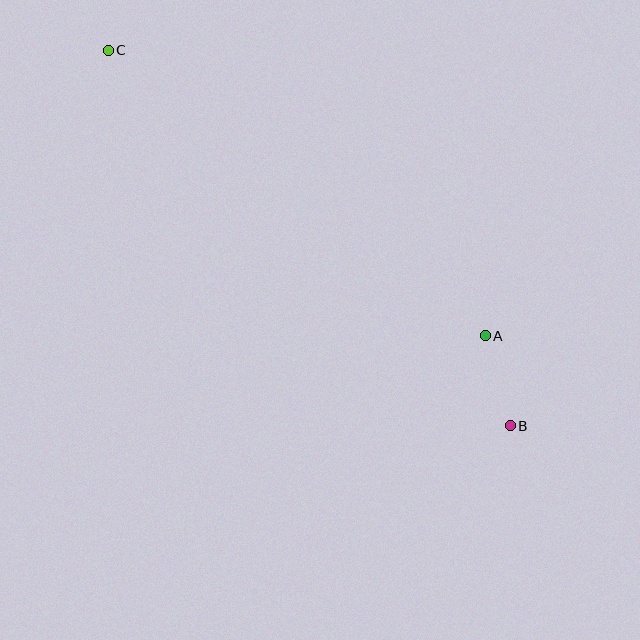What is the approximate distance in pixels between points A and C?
The distance between A and C is approximately 473 pixels.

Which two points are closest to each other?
Points A and B are closest to each other.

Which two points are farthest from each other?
Points B and C are farthest from each other.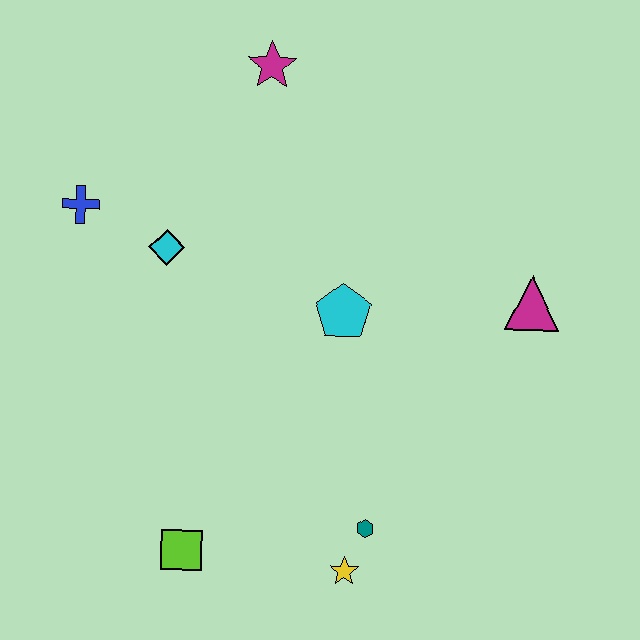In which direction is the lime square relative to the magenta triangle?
The lime square is to the left of the magenta triangle.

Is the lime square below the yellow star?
No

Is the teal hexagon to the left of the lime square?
No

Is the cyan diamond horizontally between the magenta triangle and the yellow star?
No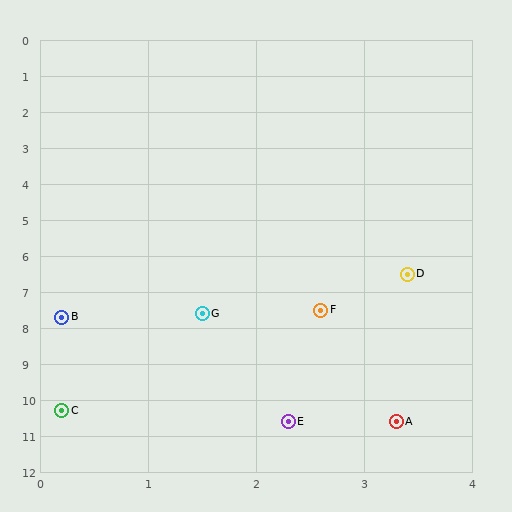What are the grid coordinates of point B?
Point B is at approximately (0.2, 7.7).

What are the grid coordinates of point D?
Point D is at approximately (3.4, 6.5).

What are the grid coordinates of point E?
Point E is at approximately (2.3, 10.6).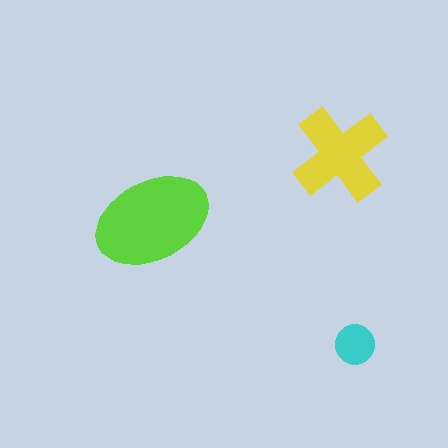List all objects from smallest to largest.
The cyan circle, the yellow cross, the lime ellipse.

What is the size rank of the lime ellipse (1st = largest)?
1st.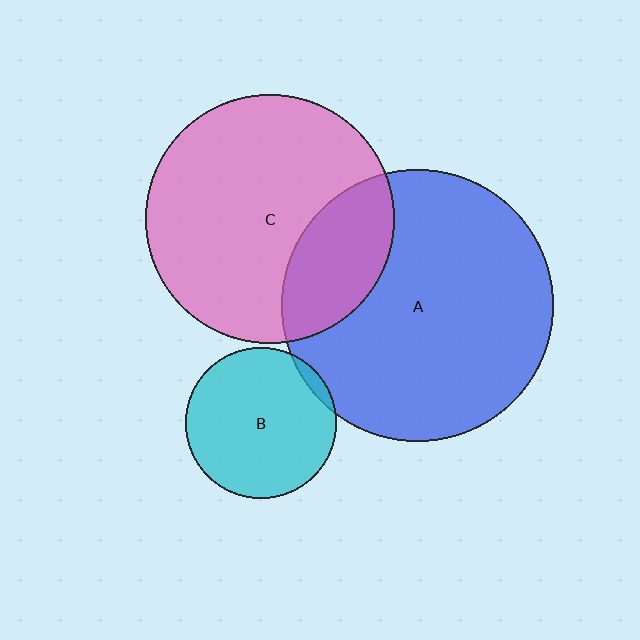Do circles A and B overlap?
Yes.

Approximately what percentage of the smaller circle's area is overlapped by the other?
Approximately 5%.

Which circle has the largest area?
Circle A (blue).